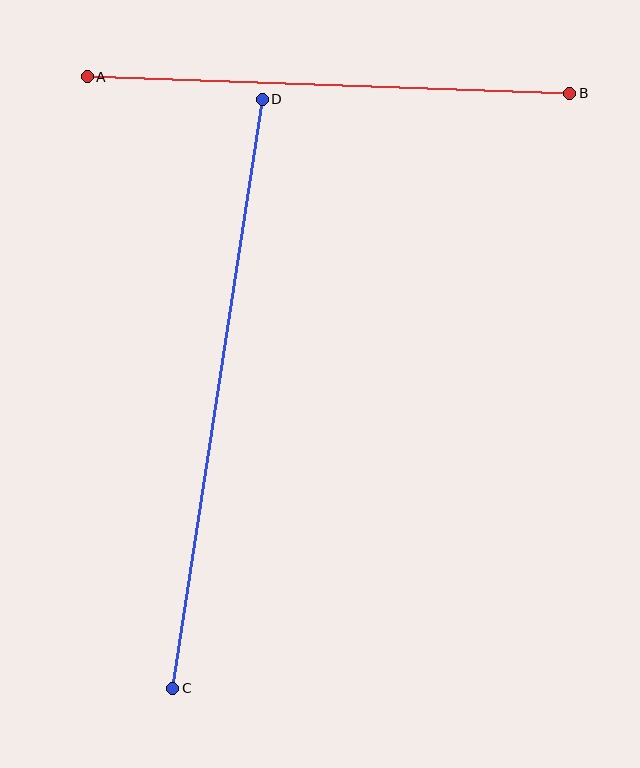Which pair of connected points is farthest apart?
Points C and D are farthest apart.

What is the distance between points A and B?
The distance is approximately 483 pixels.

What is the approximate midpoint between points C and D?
The midpoint is at approximately (218, 394) pixels.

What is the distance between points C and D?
The distance is approximately 595 pixels.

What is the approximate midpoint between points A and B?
The midpoint is at approximately (329, 85) pixels.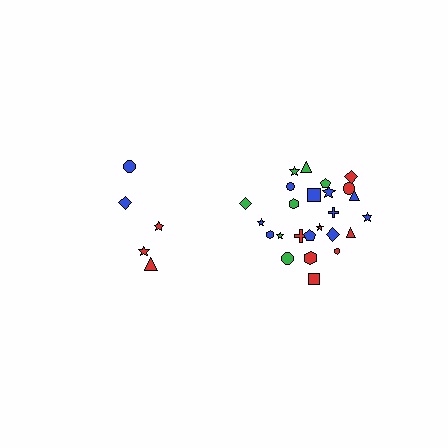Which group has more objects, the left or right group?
The right group.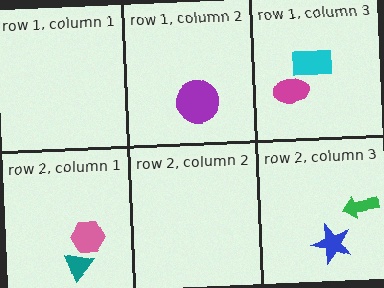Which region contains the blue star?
The row 2, column 3 region.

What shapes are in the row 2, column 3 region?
The blue star, the green arrow.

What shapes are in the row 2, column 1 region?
The pink hexagon, the teal triangle.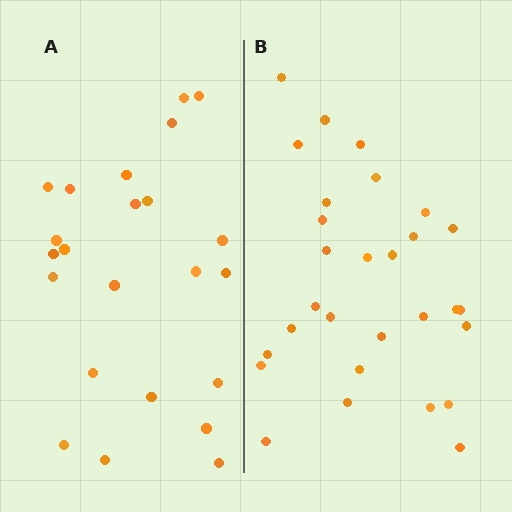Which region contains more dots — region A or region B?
Region B (the right region) has more dots.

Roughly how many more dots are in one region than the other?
Region B has about 6 more dots than region A.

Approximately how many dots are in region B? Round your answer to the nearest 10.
About 30 dots. (The exact count is 29, which rounds to 30.)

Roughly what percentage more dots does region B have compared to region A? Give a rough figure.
About 25% more.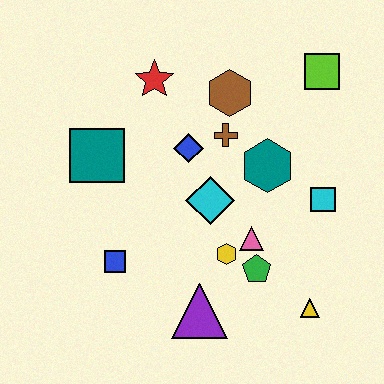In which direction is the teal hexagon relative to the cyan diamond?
The teal hexagon is to the right of the cyan diamond.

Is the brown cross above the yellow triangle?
Yes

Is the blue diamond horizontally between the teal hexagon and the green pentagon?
No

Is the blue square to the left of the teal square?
No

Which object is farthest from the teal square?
The yellow triangle is farthest from the teal square.